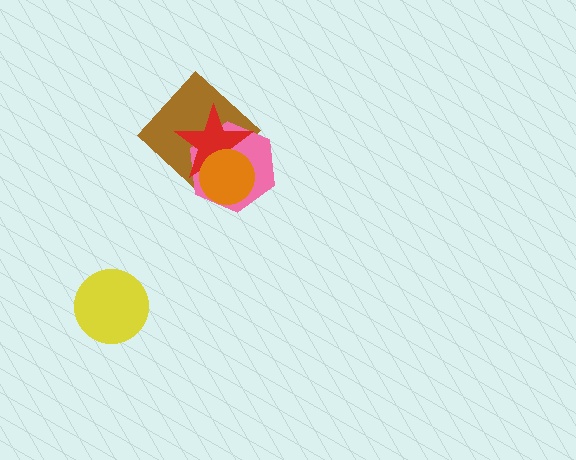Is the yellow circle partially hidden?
No, no other shape covers it.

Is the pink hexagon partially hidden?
Yes, it is partially covered by another shape.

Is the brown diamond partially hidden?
Yes, it is partially covered by another shape.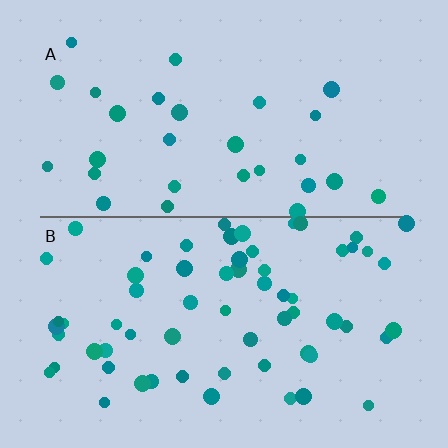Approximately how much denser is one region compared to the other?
Approximately 2.2× — region B over region A.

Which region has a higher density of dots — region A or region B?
B (the bottom).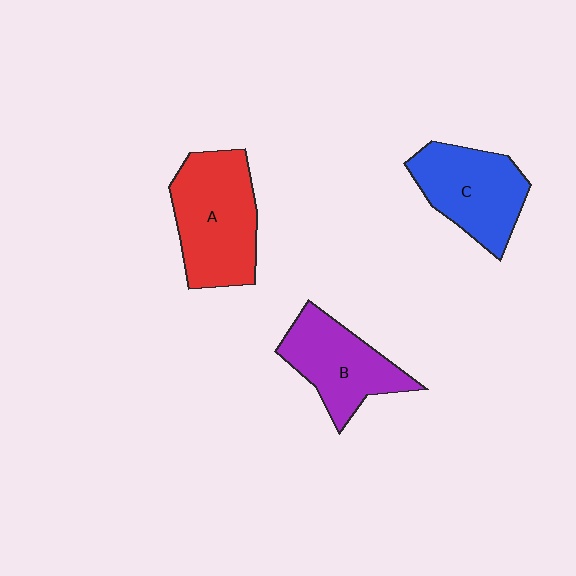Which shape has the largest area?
Shape A (red).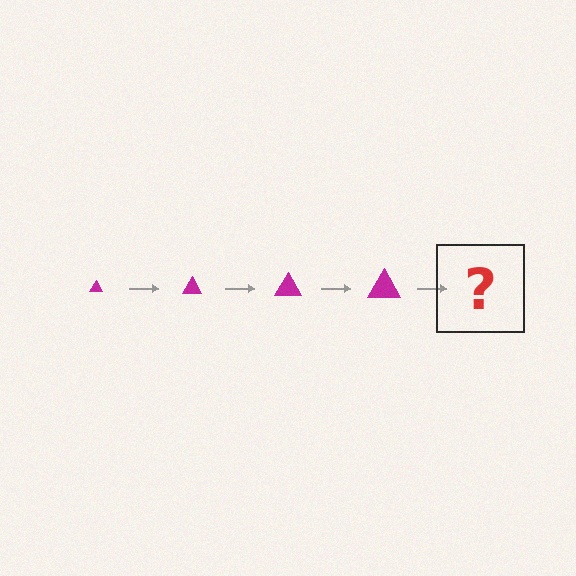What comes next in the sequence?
The next element should be a magenta triangle, larger than the previous one.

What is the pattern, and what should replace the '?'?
The pattern is that the triangle gets progressively larger each step. The '?' should be a magenta triangle, larger than the previous one.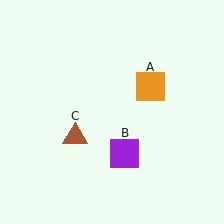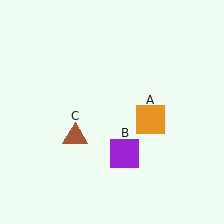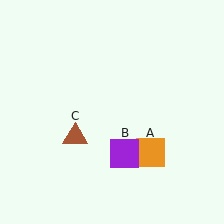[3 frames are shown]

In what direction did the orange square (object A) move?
The orange square (object A) moved down.